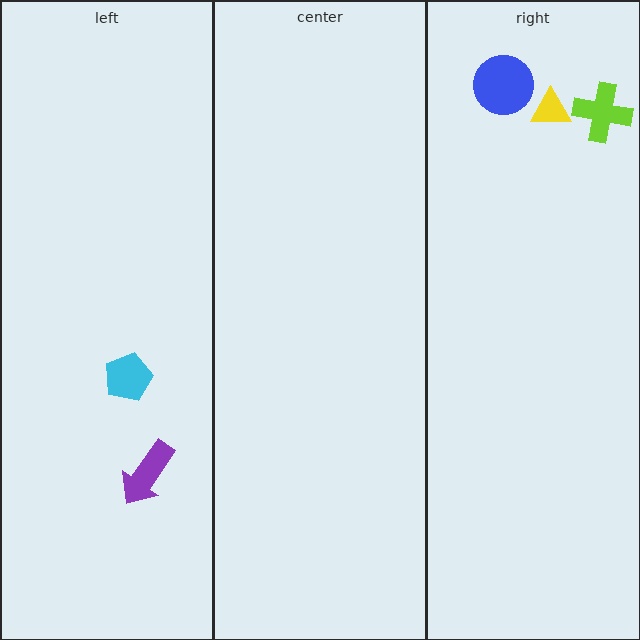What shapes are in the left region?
The purple arrow, the cyan pentagon.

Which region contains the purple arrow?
The left region.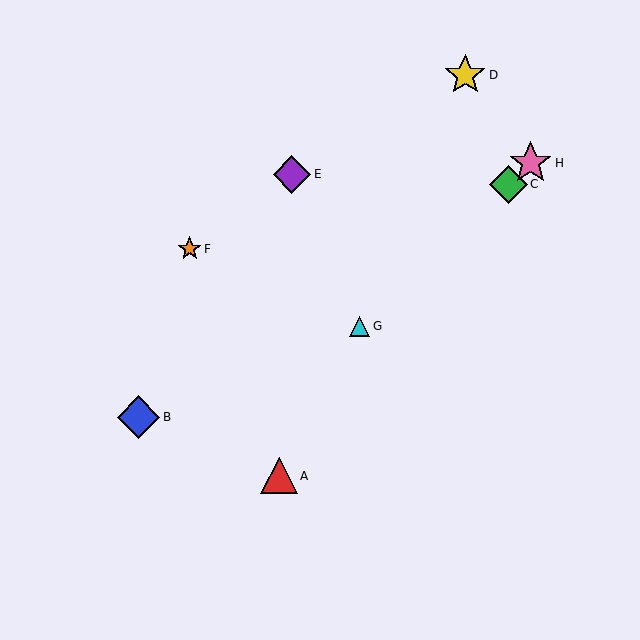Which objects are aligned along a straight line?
Objects C, G, H are aligned along a straight line.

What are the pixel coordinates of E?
Object E is at (292, 174).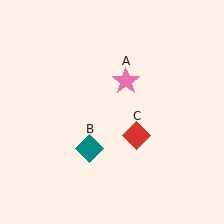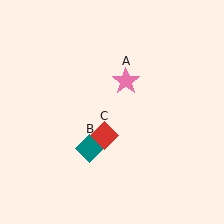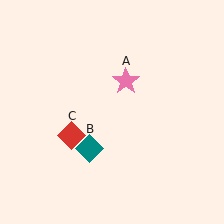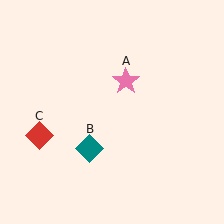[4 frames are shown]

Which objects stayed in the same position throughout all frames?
Pink star (object A) and teal diamond (object B) remained stationary.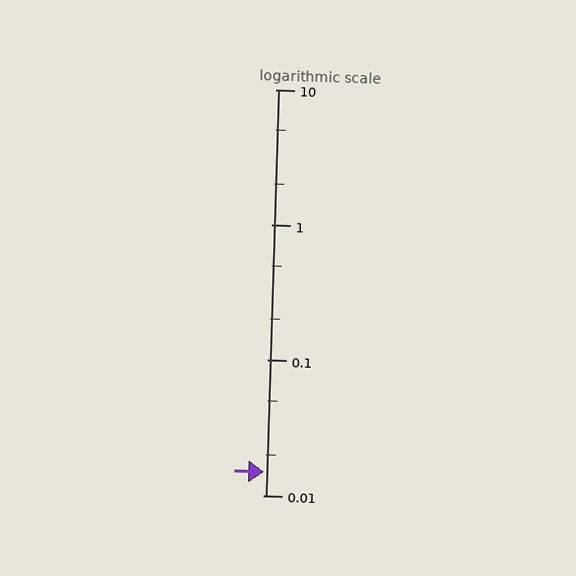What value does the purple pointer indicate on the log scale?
The pointer indicates approximately 0.015.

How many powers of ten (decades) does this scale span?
The scale spans 3 decades, from 0.01 to 10.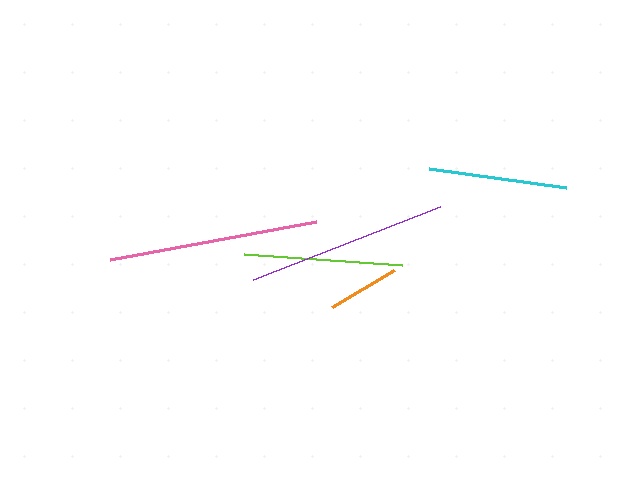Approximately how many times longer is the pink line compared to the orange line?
The pink line is approximately 2.9 times the length of the orange line.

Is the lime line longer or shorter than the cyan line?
The lime line is longer than the cyan line.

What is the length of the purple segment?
The purple segment is approximately 201 pixels long.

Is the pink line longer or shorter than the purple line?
The pink line is longer than the purple line.